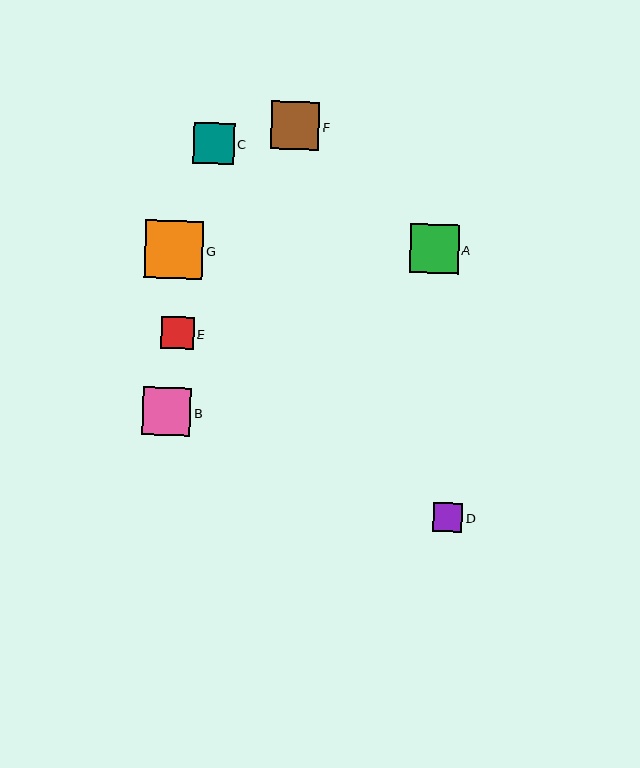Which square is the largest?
Square G is the largest with a size of approximately 58 pixels.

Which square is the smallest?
Square D is the smallest with a size of approximately 29 pixels.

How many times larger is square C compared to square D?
Square C is approximately 1.4 times the size of square D.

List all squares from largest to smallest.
From largest to smallest: G, A, B, F, C, E, D.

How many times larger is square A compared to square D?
Square A is approximately 1.7 times the size of square D.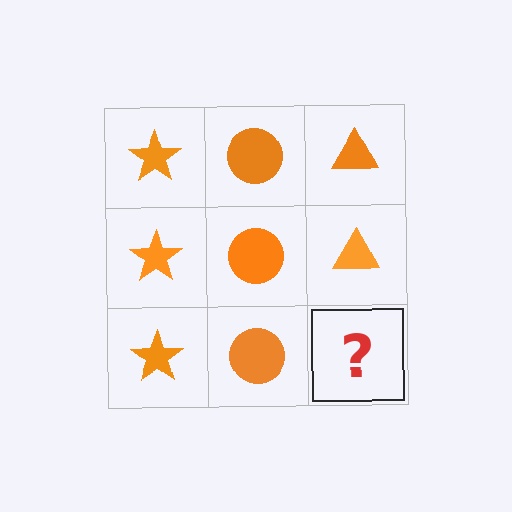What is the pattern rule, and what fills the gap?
The rule is that each column has a consistent shape. The gap should be filled with an orange triangle.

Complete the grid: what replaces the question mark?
The question mark should be replaced with an orange triangle.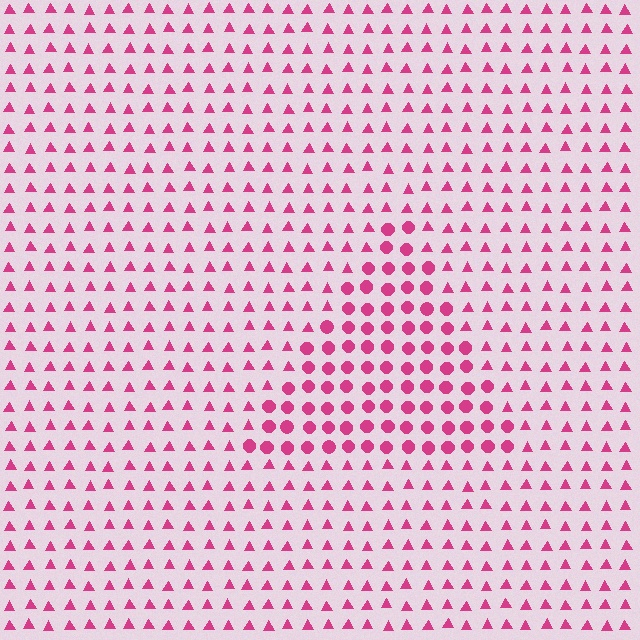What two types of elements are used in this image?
The image uses circles inside the triangle region and triangles outside it.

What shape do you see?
I see a triangle.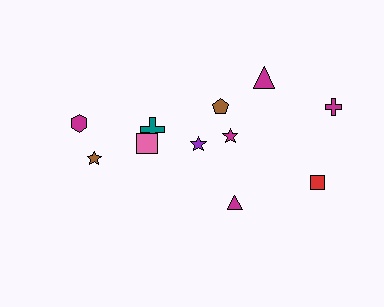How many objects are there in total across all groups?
There are 11 objects.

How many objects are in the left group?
There are 4 objects.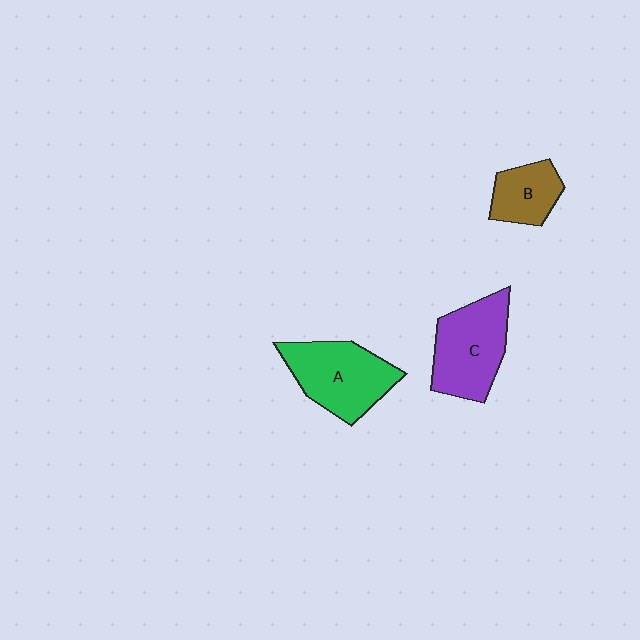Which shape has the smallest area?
Shape B (brown).